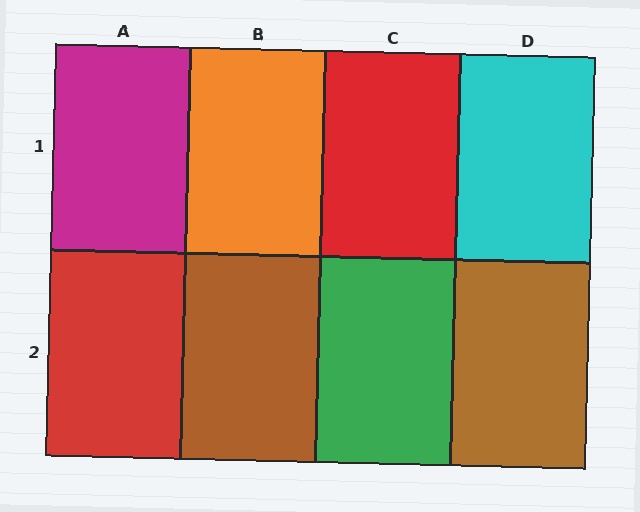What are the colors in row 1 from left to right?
Magenta, orange, red, cyan.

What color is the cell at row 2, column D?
Brown.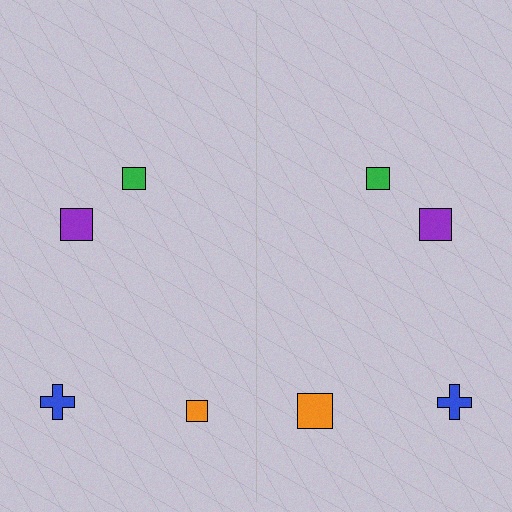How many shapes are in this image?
There are 8 shapes in this image.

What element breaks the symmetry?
The orange square on the right side has a different size than its mirror counterpart.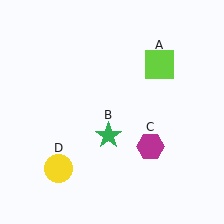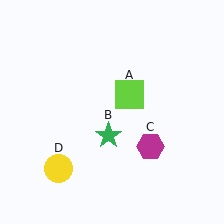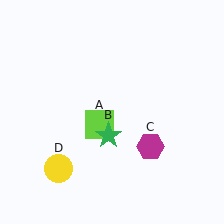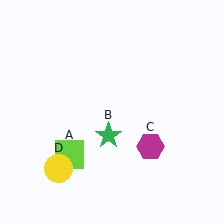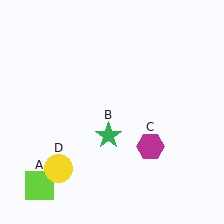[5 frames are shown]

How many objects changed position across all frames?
1 object changed position: lime square (object A).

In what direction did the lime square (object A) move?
The lime square (object A) moved down and to the left.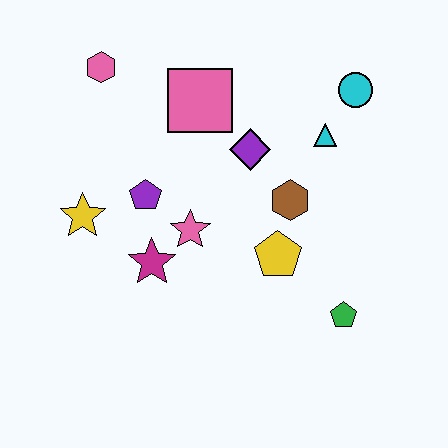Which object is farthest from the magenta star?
The cyan circle is farthest from the magenta star.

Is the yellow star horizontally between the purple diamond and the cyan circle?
No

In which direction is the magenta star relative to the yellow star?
The magenta star is to the right of the yellow star.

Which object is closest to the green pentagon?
The yellow pentagon is closest to the green pentagon.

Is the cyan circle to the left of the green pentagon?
No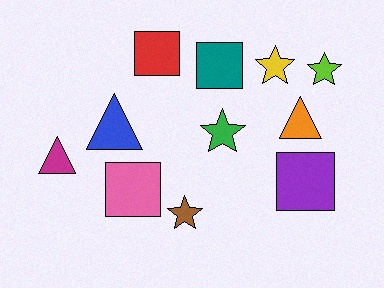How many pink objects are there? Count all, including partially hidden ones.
There is 1 pink object.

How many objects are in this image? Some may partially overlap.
There are 11 objects.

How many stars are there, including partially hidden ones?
There are 4 stars.